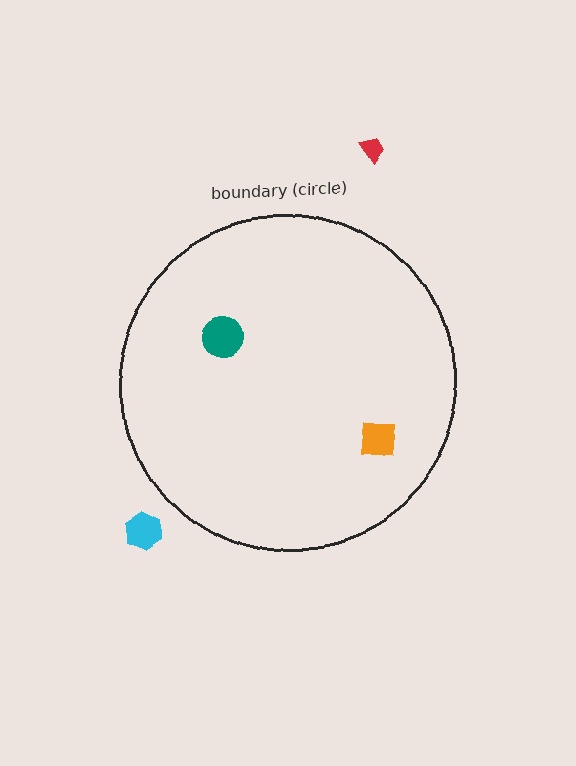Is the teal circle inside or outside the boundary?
Inside.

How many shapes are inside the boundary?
2 inside, 2 outside.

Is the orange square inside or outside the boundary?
Inside.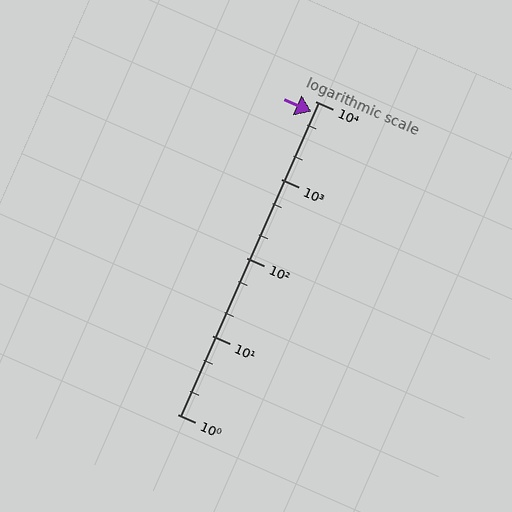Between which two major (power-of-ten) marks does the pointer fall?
The pointer is between 1000 and 10000.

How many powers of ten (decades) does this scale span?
The scale spans 4 decades, from 1 to 10000.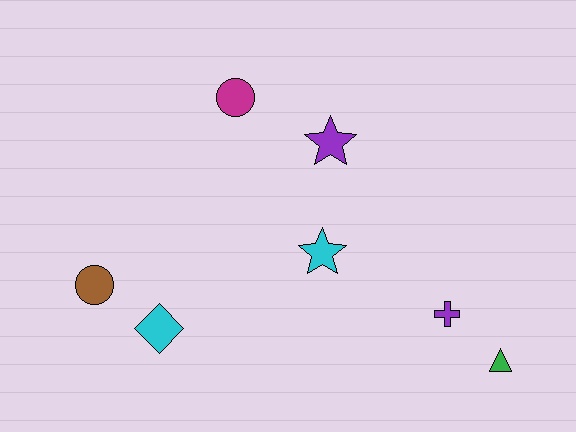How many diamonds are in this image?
There is 1 diamond.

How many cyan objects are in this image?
There are 2 cyan objects.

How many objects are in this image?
There are 7 objects.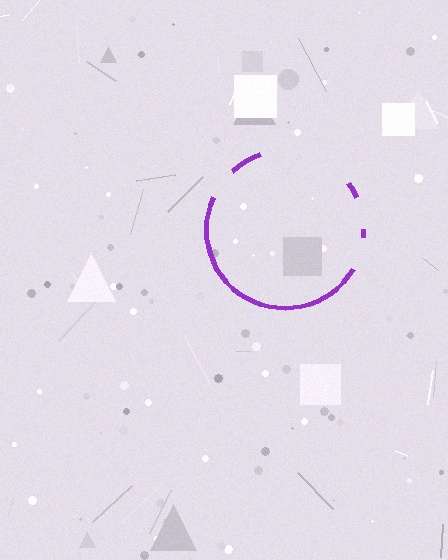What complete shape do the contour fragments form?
The contour fragments form a circle.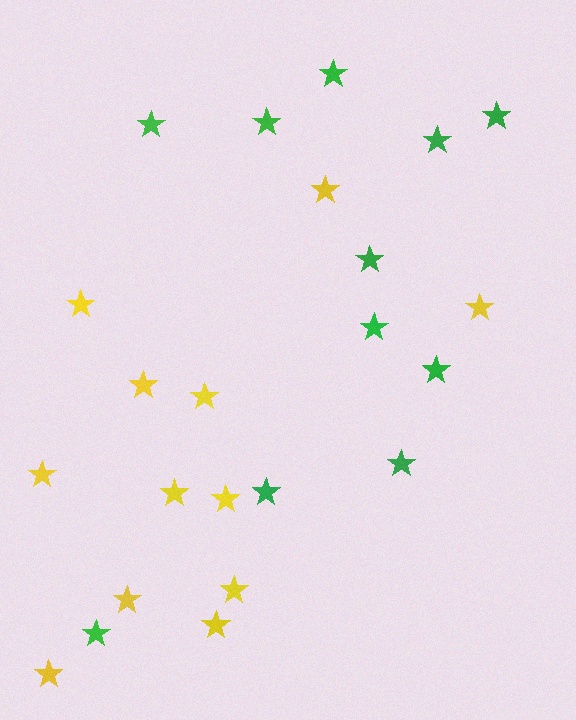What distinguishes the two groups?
There are 2 groups: one group of yellow stars (12) and one group of green stars (11).